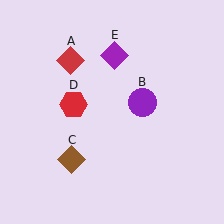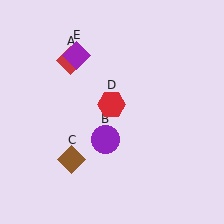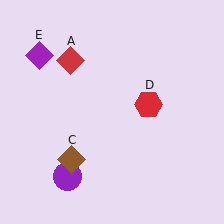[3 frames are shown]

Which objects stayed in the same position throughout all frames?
Red diamond (object A) and brown diamond (object C) remained stationary.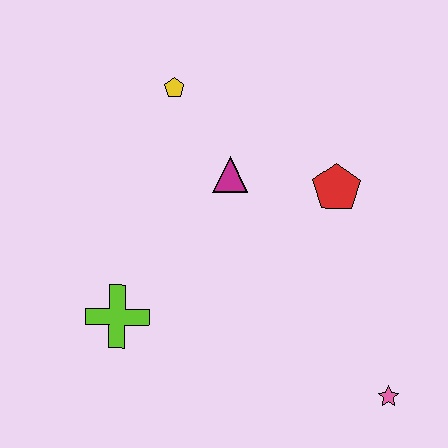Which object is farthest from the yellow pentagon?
The pink star is farthest from the yellow pentagon.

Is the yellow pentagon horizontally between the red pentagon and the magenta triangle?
No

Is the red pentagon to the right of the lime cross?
Yes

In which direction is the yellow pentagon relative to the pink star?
The yellow pentagon is above the pink star.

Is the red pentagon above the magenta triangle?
No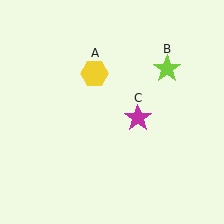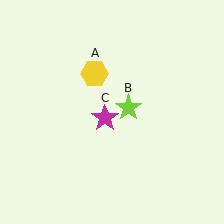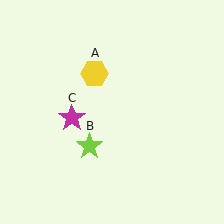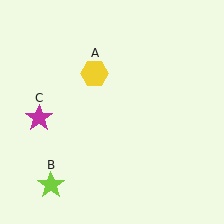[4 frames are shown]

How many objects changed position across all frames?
2 objects changed position: lime star (object B), magenta star (object C).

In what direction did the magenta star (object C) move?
The magenta star (object C) moved left.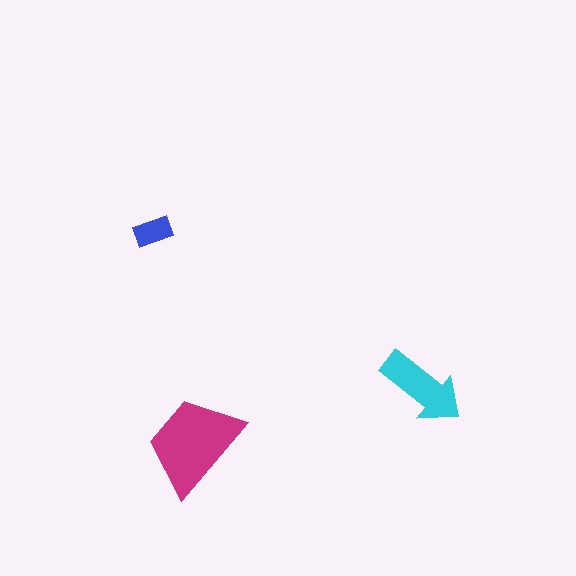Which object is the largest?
The magenta trapezoid.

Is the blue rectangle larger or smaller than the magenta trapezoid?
Smaller.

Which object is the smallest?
The blue rectangle.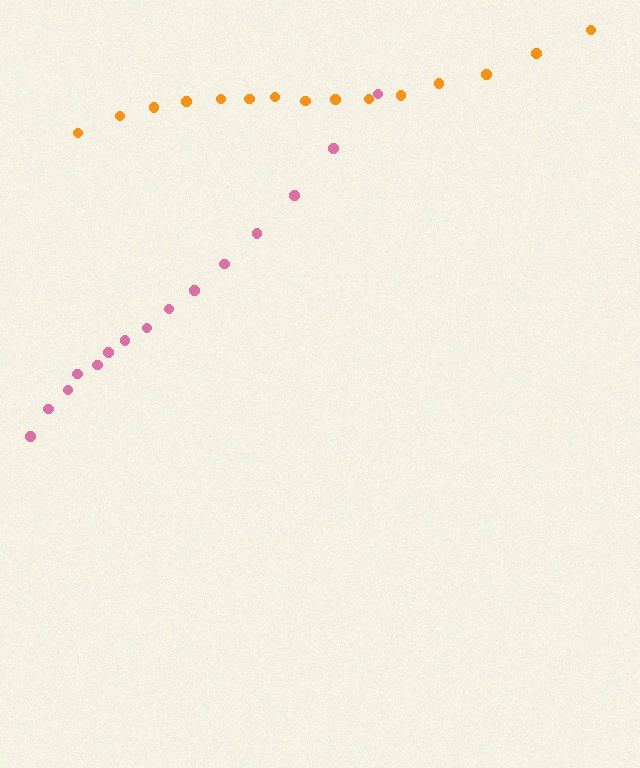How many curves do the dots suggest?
There are 2 distinct paths.